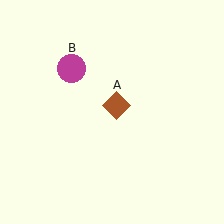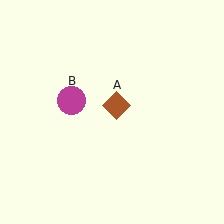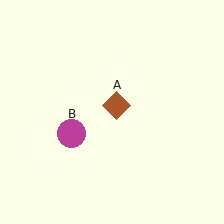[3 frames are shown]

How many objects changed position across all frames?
1 object changed position: magenta circle (object B).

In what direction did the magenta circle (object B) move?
The magenta circle (object B) moved down.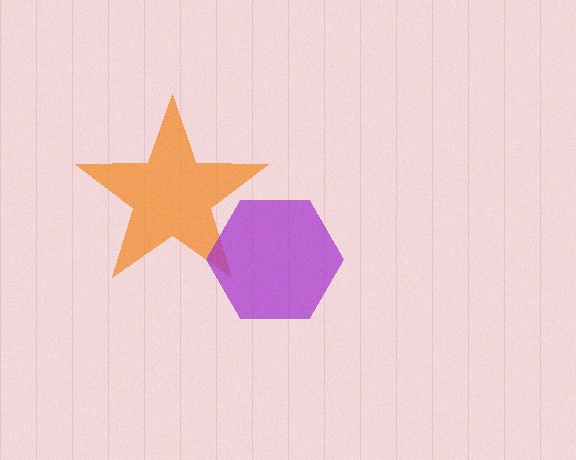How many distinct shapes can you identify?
There are 2 distinct shapes: an orange star, a purple hexagon.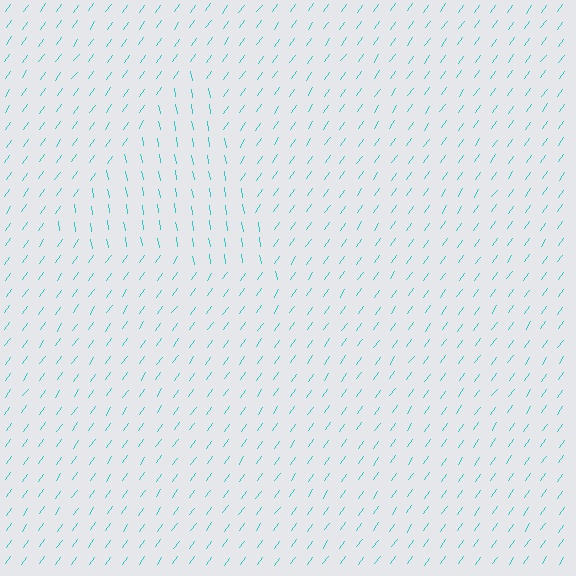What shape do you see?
I see a triangle.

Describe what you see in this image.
The image is filled with small cyan line segments. A triangle region in the image has lines oriented differently from the surrounding lines, creating a visible texture boundary.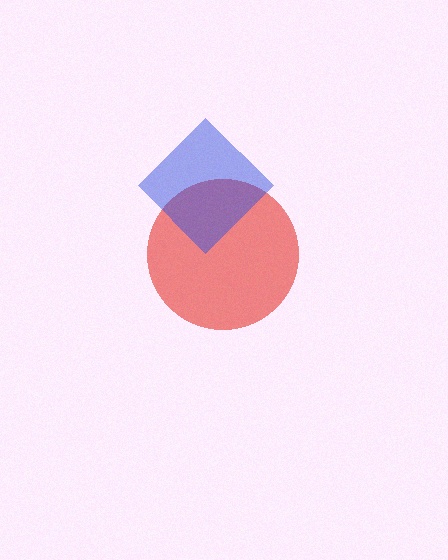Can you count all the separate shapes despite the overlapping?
Yes, there are 2 separate shapes.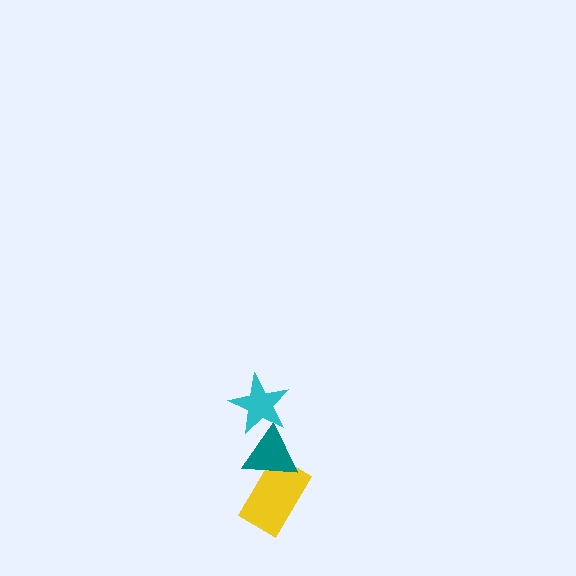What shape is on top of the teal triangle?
The cyan star is on top of the teal triangle.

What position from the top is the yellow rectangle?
The yellow rectangle is 3rd from the top.